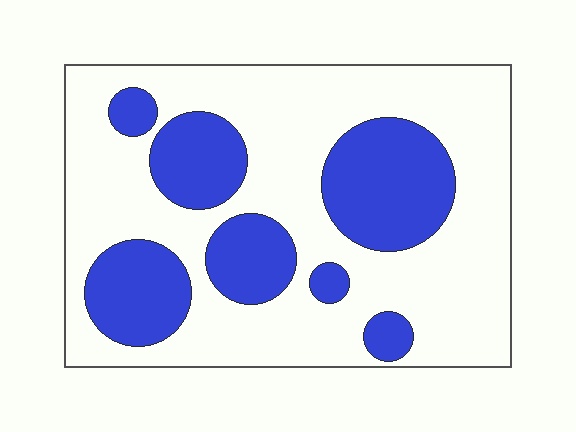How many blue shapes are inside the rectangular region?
7.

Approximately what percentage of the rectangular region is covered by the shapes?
Approximately 30%.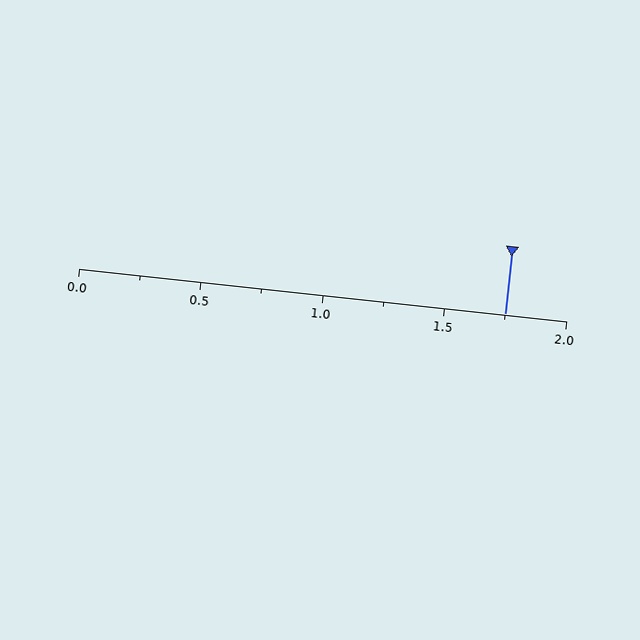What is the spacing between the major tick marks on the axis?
The major ticks are spaced 0.5 apart.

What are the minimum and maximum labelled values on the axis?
The axis runs from 0.0 to 2.0.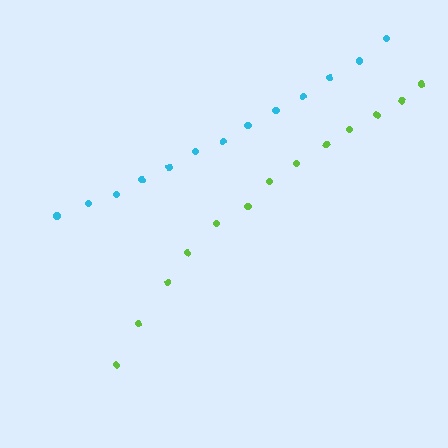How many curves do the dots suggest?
There are 2 distinct paths.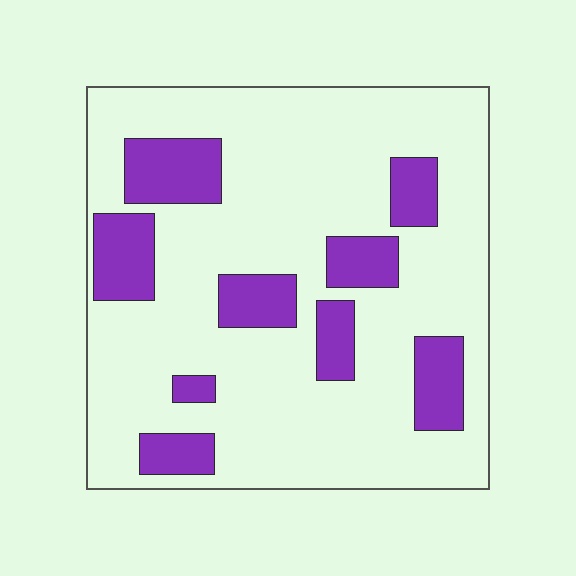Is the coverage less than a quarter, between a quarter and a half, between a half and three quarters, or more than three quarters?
Less than a quarter.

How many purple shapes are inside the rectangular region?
9.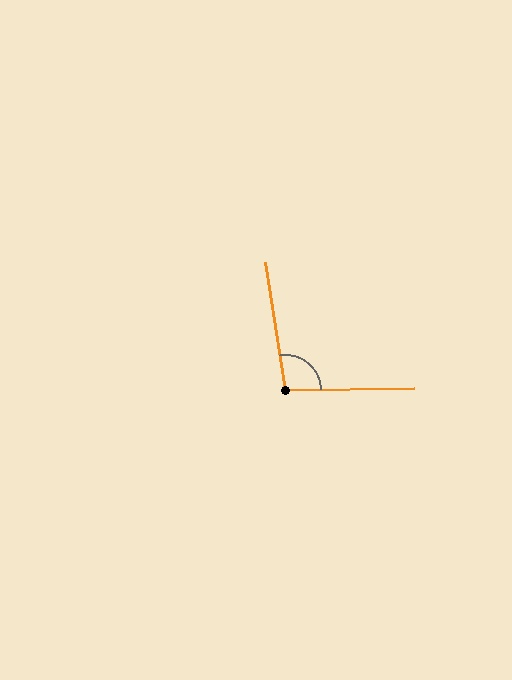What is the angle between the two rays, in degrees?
Approximately 98 degrees.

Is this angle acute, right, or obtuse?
It is obtuse.